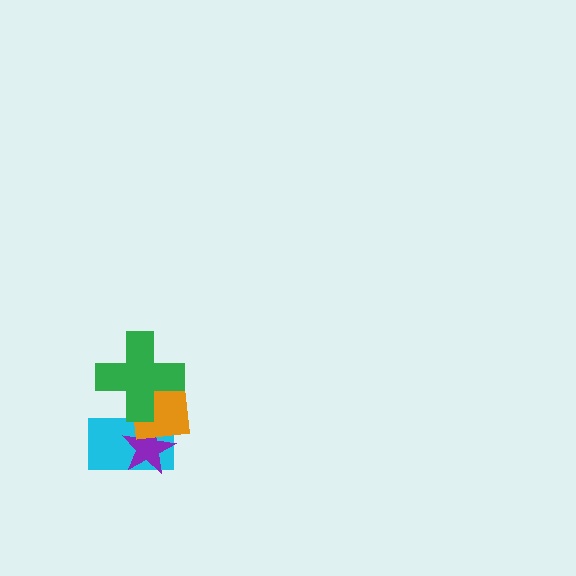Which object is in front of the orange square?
The green cross is in front of the orange square.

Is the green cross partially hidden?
No, no other shape covers it.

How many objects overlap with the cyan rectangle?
3 objects overlap with the cyan rectangle.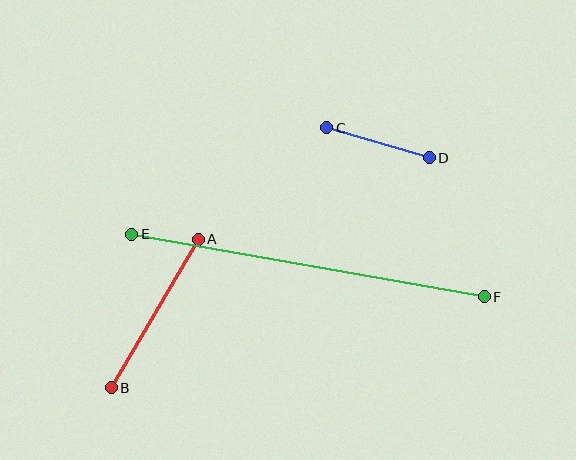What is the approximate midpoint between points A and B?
The midpoint is at approximately (155, 314) pixels.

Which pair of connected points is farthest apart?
Points E and F are farthest apart.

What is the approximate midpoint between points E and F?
The midpoint is at approximately (308, 266) pixels.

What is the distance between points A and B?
The distance is approximately 172 pixels.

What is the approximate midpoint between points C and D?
The midpoint is at approximately (378, 143) pixels.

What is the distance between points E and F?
The distance is approximately 358 pixels.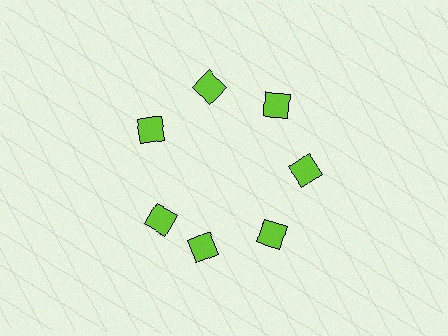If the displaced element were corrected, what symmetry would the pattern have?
It would have 7-fold rotational symmetry — the pattern would map onto itself every 51 degrees.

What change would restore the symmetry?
The symmetry would be restored by rotating it back into even spacing with its neighbors so that all 7 diamonds sit at equal angles and equal distance from the center.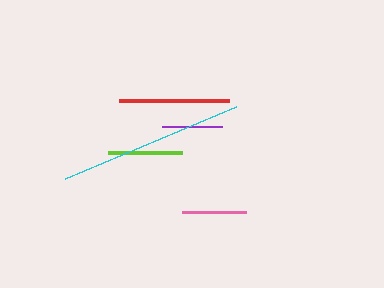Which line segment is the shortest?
The purple line is the shortest at approximately 60 pixels.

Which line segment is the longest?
The cyan line is the longest at approximately 186 pixels.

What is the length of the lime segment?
The lime segment is approximately 74 pixels long.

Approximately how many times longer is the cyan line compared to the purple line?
The cyan line is approximately 3.1 times the length of the purple line.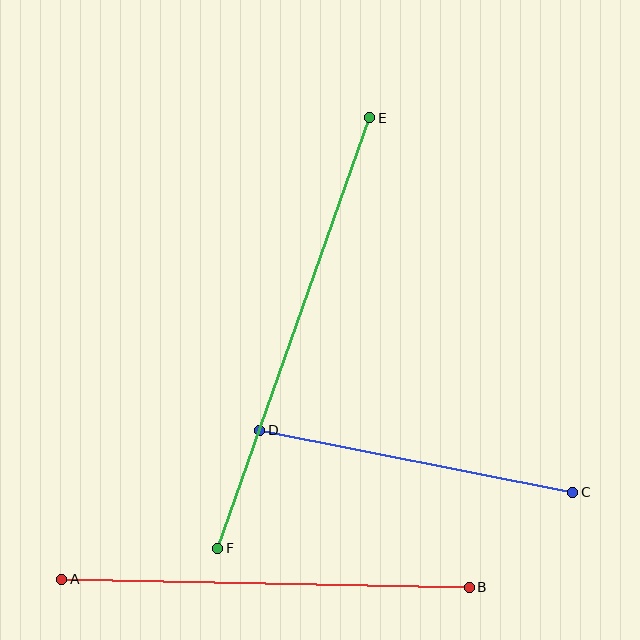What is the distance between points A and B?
The distance is approximately 407 pixels.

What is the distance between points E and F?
The distance is approximately 456 pixels.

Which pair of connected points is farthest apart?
Points E and F are farthest apart.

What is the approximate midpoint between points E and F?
The midpoint is at approximately (294, 333) pixels.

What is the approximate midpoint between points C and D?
The midpoint is at approximately (416, 461) pixels.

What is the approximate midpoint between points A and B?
The midpoint is at approximately (266, 583) pixels.